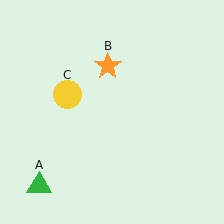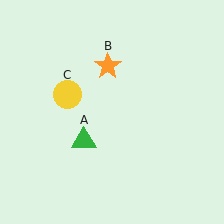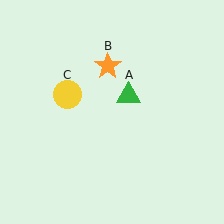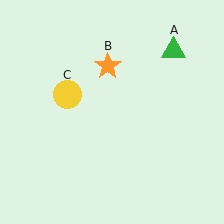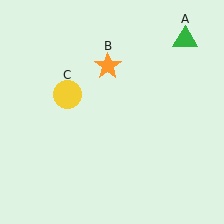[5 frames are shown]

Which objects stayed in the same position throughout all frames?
Orange star (object B) and yellow circle (object C) remained stationary.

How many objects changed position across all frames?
1 object changed position: green triangle (object A).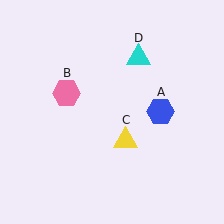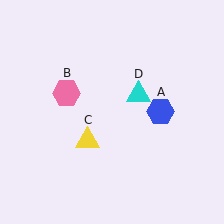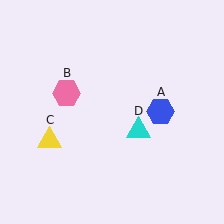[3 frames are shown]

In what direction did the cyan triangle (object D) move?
The cyan triangle (object D) moved down.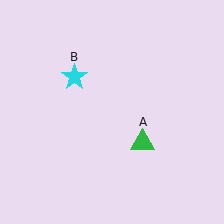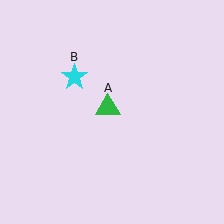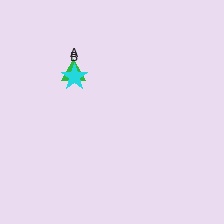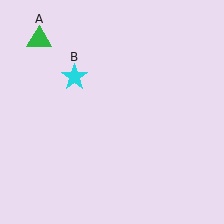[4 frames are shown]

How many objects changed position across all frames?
1 object changed position: green triangle (object A).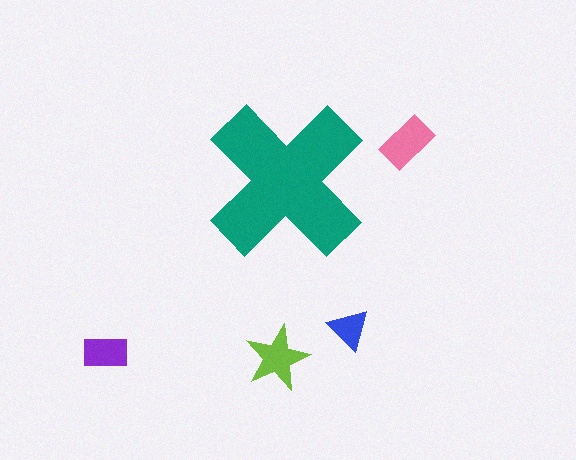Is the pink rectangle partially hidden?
No, the pink rectangle is fully visible.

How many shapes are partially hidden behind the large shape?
0 shapes are partially hidden.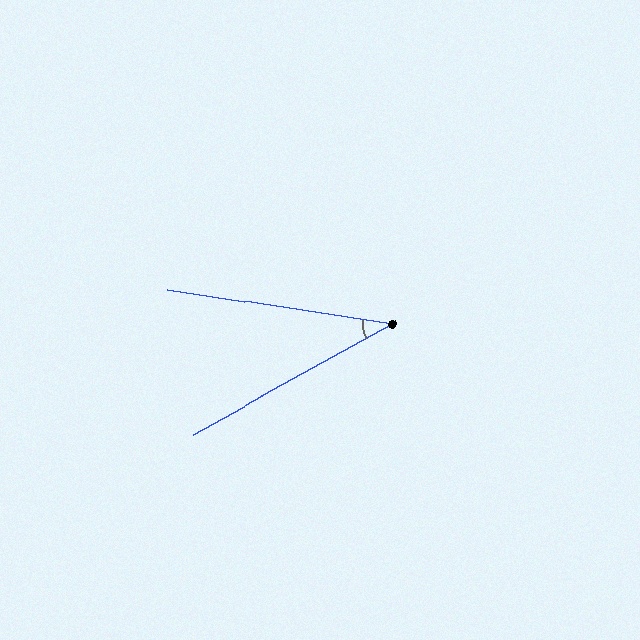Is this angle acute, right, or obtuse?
It is acute.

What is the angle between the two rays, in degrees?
Approximately 38 degrees.